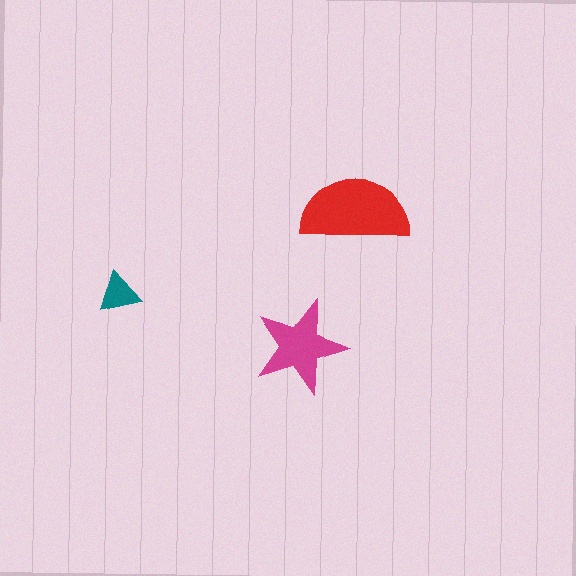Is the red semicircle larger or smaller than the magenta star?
Larger.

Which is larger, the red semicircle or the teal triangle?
The red semicircle.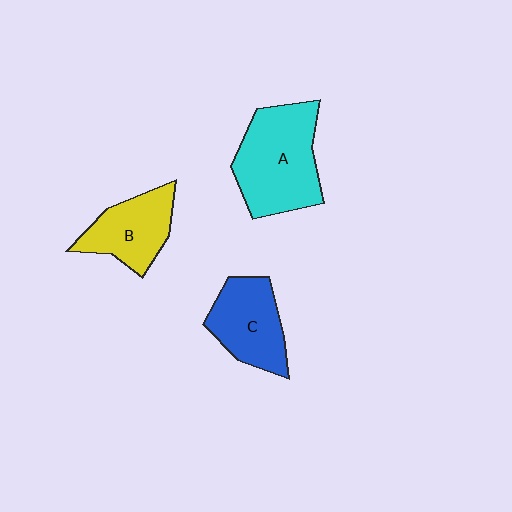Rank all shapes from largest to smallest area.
From largest to smallest: A (cyan), C (blue), B (yellow).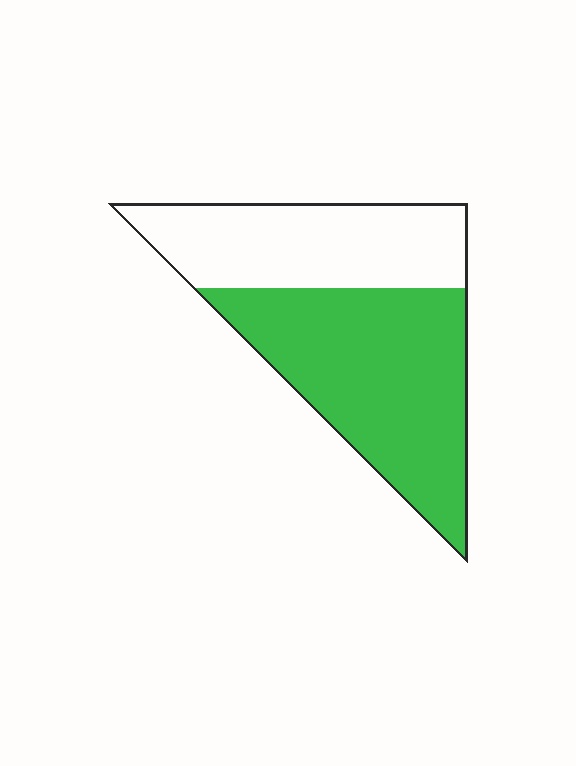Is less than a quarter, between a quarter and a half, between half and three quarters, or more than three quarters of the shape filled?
Between half and three quarters.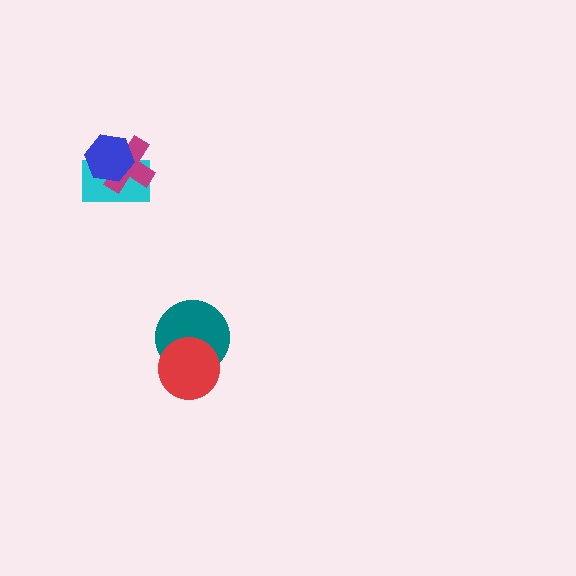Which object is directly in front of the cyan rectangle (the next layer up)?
The magenta cross is directly in front of the cyan rectangle.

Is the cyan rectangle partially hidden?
Yes, it is partially covered by another shape.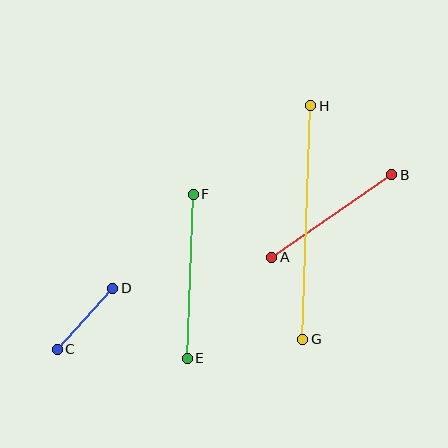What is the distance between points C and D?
The distance is approximately 83 pixels.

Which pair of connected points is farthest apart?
Points G and H are farthest apart.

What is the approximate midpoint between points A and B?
The midpoint is at approximately (332, 216) pixels.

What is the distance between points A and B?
The distance is approximately 145 pixels.